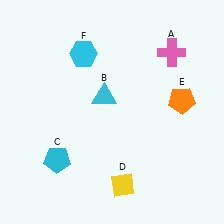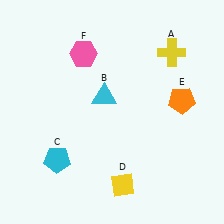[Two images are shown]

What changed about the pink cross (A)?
In Image 1, A is pink. In Image 2, it changed to yellow.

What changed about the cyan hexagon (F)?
In Image 1, F is cyan. In Image 2, it changed to pink.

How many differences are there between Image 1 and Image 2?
There are 2 differences between the two images.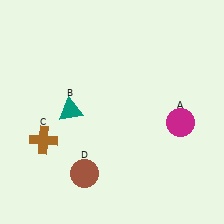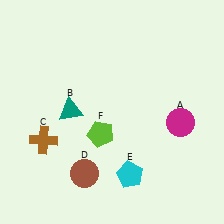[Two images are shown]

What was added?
A cyan pentagon (E), a lime pentagon (F) were added in Image 2.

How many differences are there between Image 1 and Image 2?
There are 2 differences between the two images.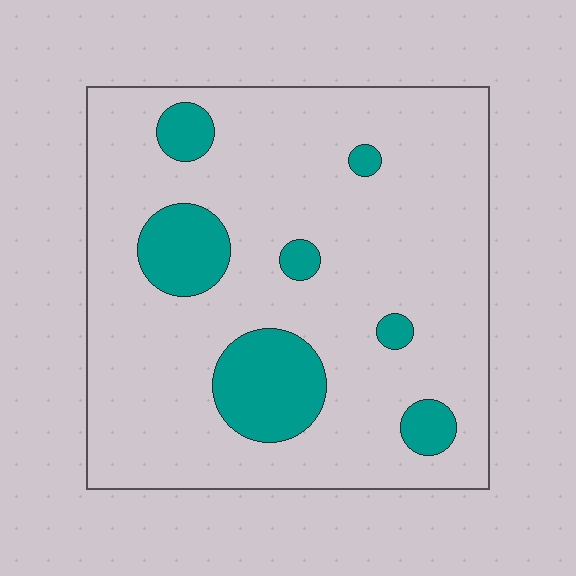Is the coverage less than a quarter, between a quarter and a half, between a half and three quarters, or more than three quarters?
Less than a quarter.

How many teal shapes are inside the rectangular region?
7.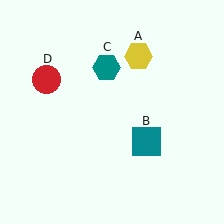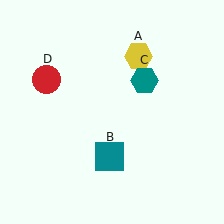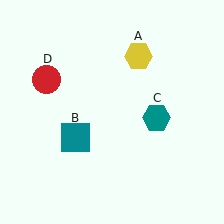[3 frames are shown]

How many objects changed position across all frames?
2 objects changed position: teal square (object B), teal hexagon (object C).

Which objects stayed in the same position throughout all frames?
Yellow hexagon (object A) and red circle (object D) remained stationary.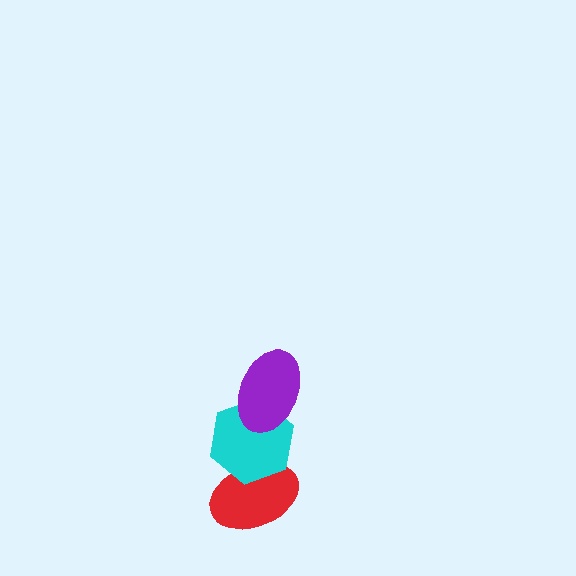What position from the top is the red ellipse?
The red ellipse is 3rd from the top.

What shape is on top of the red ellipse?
The cyan hexagon is on top of the red ellipse.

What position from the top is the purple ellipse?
The purple ellipse is 1st from the top.